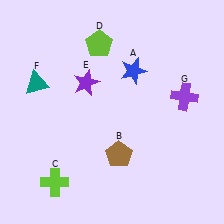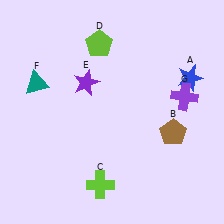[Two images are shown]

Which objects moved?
The objects that moved are: the blue star (A), the brown pentagon (B), the lime cross (C).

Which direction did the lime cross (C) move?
The lime cross (C) moved right.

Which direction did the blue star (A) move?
The blue star (A) moved right.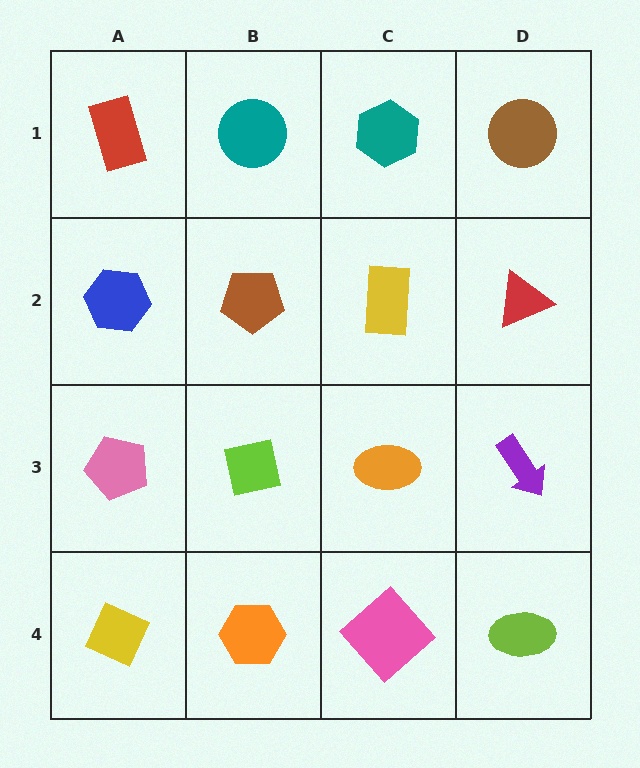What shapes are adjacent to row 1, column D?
A red triangle (row 2, column D), a teal hexagon (row 1, column C).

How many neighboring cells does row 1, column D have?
2.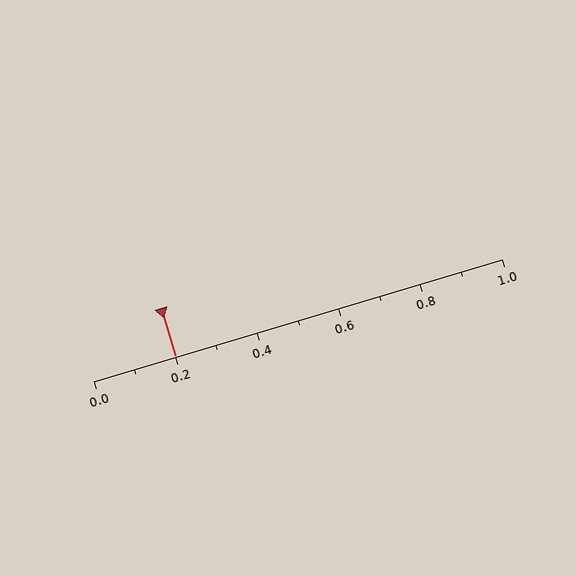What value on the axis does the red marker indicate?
The marker indicates approximately 0.2.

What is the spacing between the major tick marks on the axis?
The major ticks are spaced 0.2 apart.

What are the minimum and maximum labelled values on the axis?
The axis runs from 0.0 to 1.0.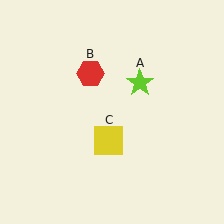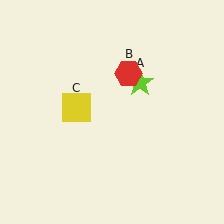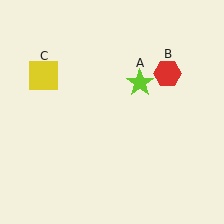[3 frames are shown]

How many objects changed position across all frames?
2 objects changed position: red hexagon (object B), yellow square (object C).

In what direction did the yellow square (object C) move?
The yellow square (object C) moved up and to the left.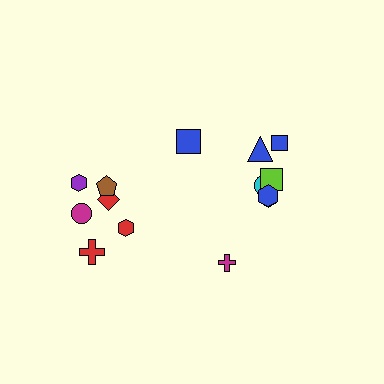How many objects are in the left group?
There are 6 objects.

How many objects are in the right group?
There are 8 objects.